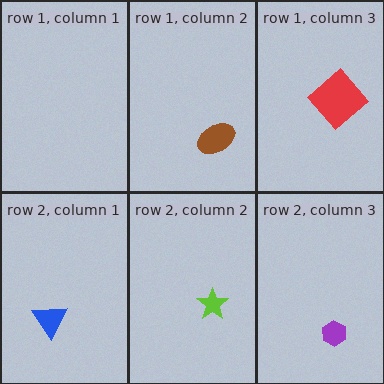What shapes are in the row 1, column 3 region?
The red diamond.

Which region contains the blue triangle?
The row 2, column 1 region.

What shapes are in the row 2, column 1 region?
The blue triangle.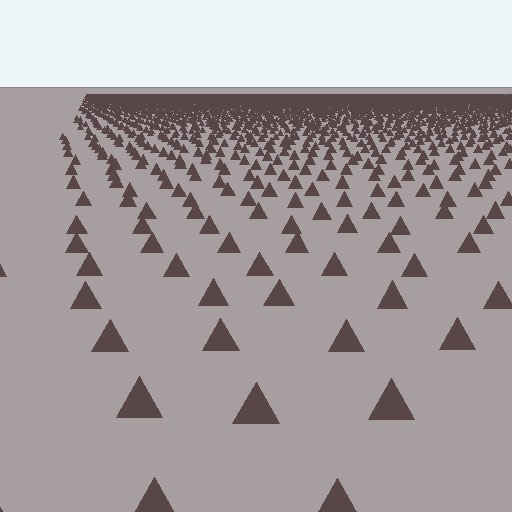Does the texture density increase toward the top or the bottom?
Density increases toward the top.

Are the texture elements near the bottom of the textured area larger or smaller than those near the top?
Larger. Near the bottom, elements are closer to the viewer and appear at a bigger on-screen size.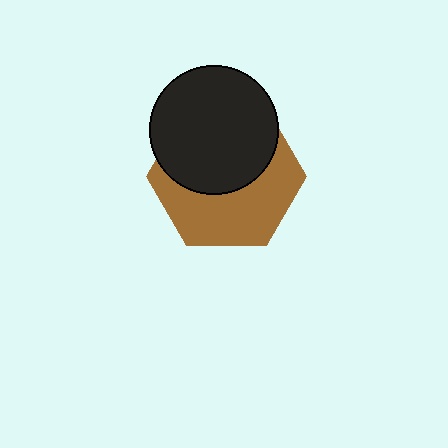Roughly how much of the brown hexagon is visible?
About half of it is visible (roughly 50%).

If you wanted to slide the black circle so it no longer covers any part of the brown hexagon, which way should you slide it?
Slide it up — that is the most direct way to separate the two shapes.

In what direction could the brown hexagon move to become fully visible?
The brown hexagon could move down. That would shift it out from behind the black circle entirely.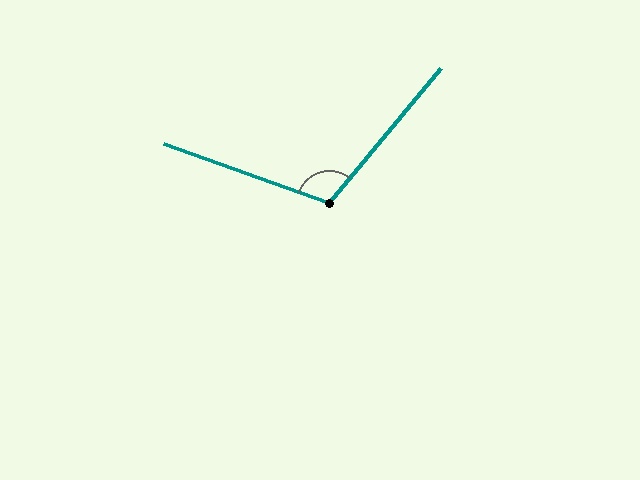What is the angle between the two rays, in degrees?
Approximately 110 degrees.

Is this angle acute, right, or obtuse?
It is obtuse.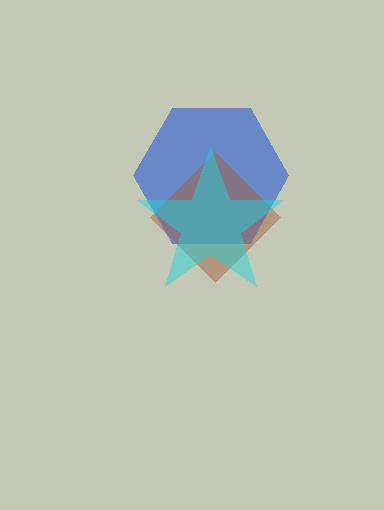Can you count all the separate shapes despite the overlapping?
Yes, there are 3 separate shapes.